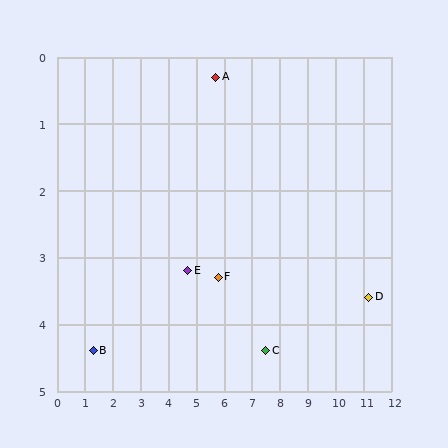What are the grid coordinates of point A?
Point A is at approximately (5.7, 0.3).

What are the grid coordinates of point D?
Point D is at approximately (11.2, 3.6).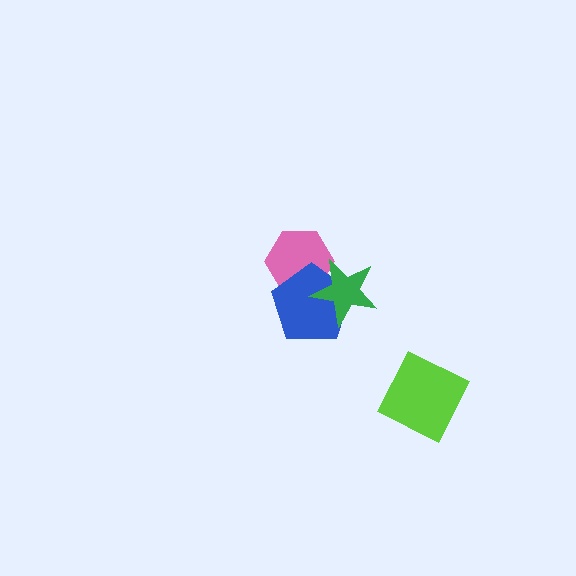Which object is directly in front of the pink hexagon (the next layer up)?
The blue pentagon is directly in front of the pink hexagon.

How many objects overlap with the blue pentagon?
2 objects overlap with the blue pentagon.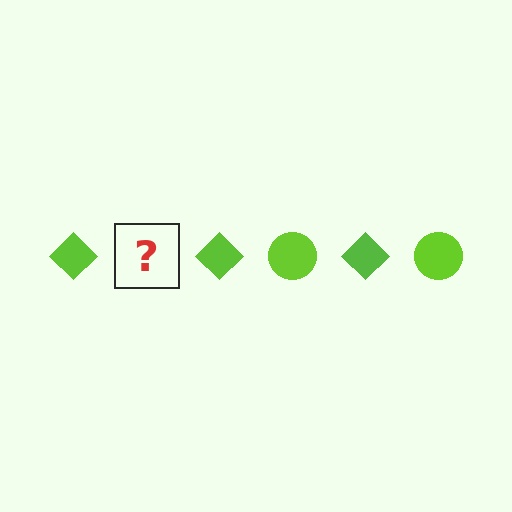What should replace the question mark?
The question mark should be replaced with a lime circle.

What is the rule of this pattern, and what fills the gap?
The rule is that the pattern cycles through diamond, circle shapes in lime. The gap should be filled with a lime circle.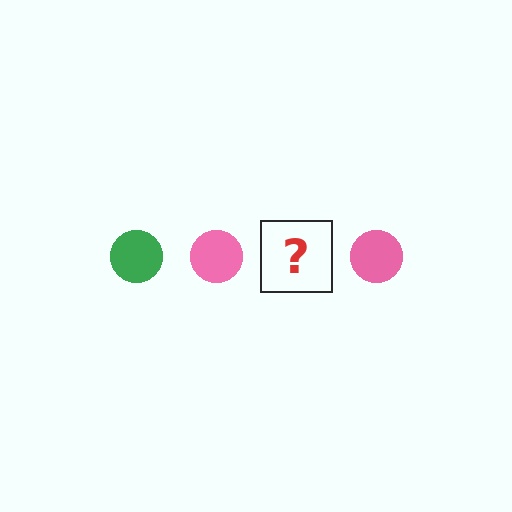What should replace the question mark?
The question mark should be replaced with a green circle.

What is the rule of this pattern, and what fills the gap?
The rule is that the pattern cycles through green, pink circles. The gap should be filled with a green circle.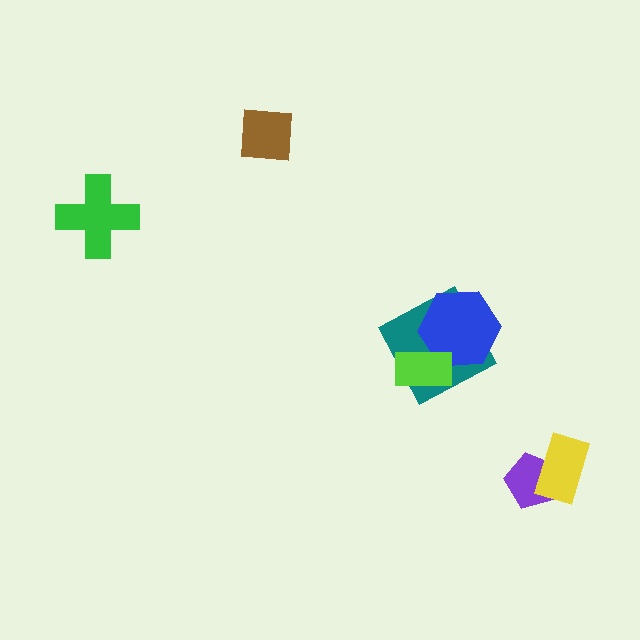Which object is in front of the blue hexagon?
The lime rectangle is in front of the blue hexagon.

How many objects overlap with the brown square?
0 objects overlap with the brown square.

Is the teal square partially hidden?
Yes, it is partially covered by another shape.